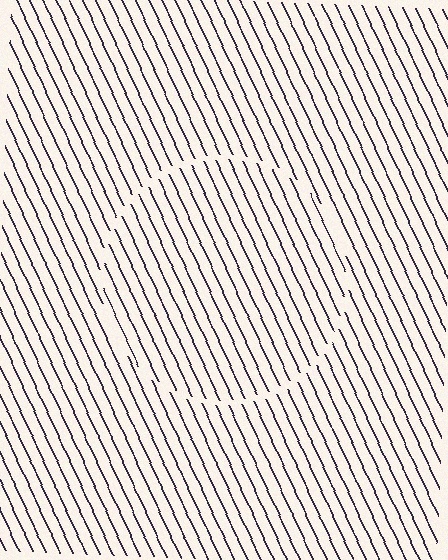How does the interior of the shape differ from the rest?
The interior of the shape contains the same grating, shifted by half a period — the contour is defined by the phase discontinuity where line-ends from the inner and outer gratings abut.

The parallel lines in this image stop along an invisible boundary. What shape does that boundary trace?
An illusory circle. The interior of the shape contains the same grating, shifted by half a period — the contour is defined by the phase discontinuity where line-ends from the inner and outer gratings abut.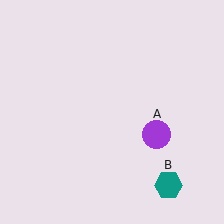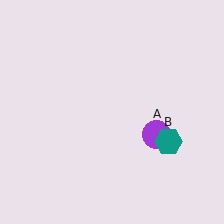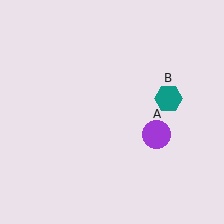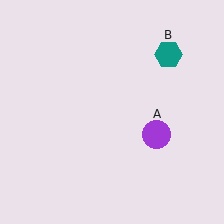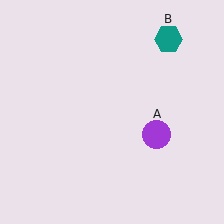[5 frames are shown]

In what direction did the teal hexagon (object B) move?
The teal hexagon (object B) moved up.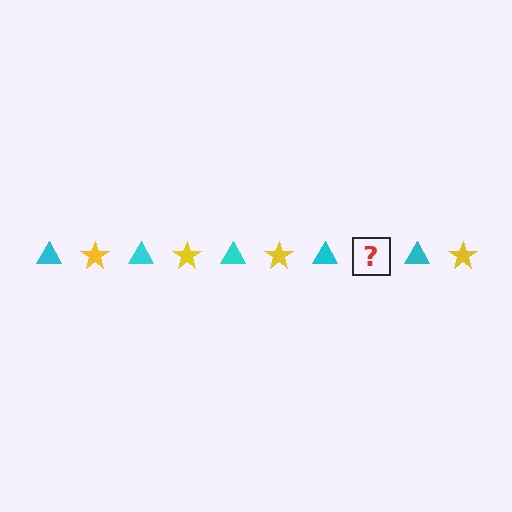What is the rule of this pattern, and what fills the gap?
The rule is that the pattern alternates between cyan triangle and yellow star. The gap should be filled with a yellow star.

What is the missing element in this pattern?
The missing element is a yellow star.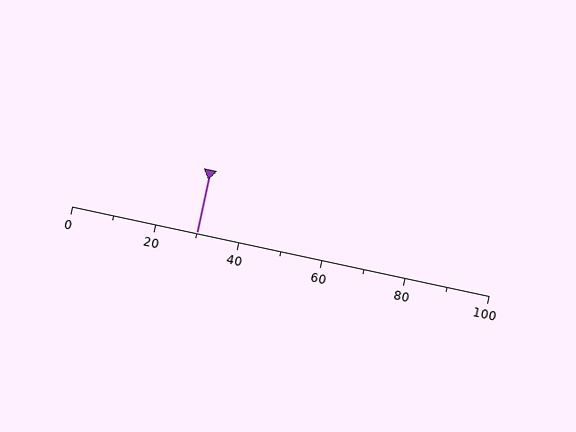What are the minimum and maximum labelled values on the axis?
The axis runs from 0 to 100.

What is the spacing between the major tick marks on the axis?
The major ticks are spaced 20 apart.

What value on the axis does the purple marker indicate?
The marker indicates approximately 30.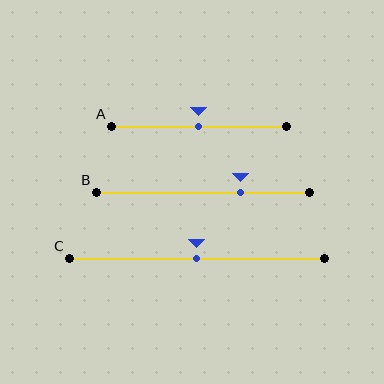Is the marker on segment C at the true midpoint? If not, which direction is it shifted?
Yes, the marker on segment C is at the true midpoint.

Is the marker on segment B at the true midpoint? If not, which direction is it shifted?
No, the marker on segment B is shifted to the right by about 18% of the segment length.